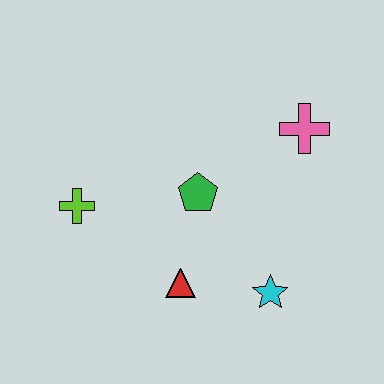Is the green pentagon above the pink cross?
No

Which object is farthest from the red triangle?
The pink cross is farthest from the red triangle.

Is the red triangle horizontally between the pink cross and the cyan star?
No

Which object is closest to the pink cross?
The green pentagon is closest to the pink cross.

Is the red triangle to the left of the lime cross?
No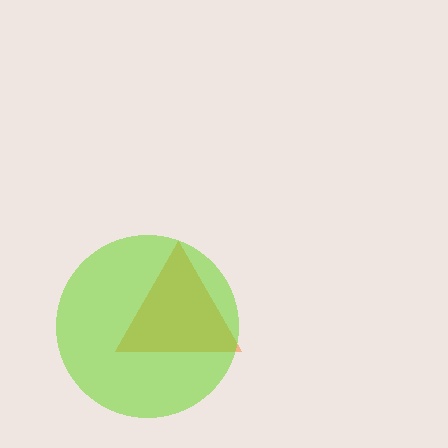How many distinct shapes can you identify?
There are 2 distinct shapes: an orange triangle, a lime circle.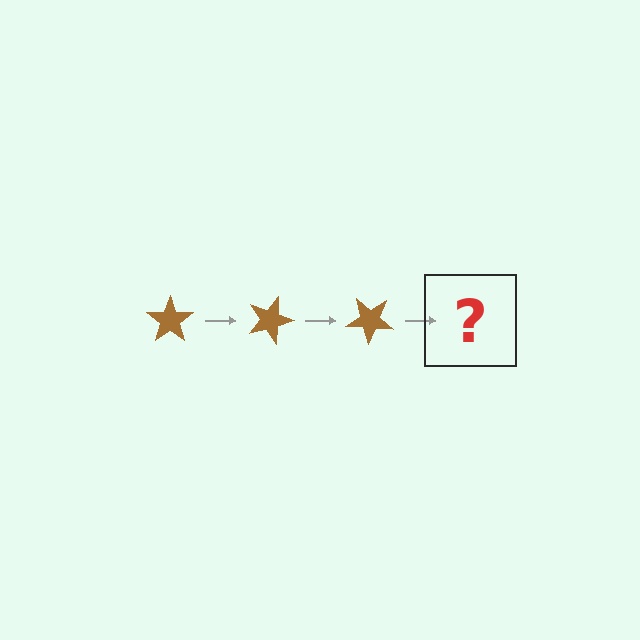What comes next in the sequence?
The next element should be a brown star rotated 60 degrees.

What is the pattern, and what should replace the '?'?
The pattern is that the star rotates 20 degrees each step. The '?' should be a brown star rotated 60 degrees.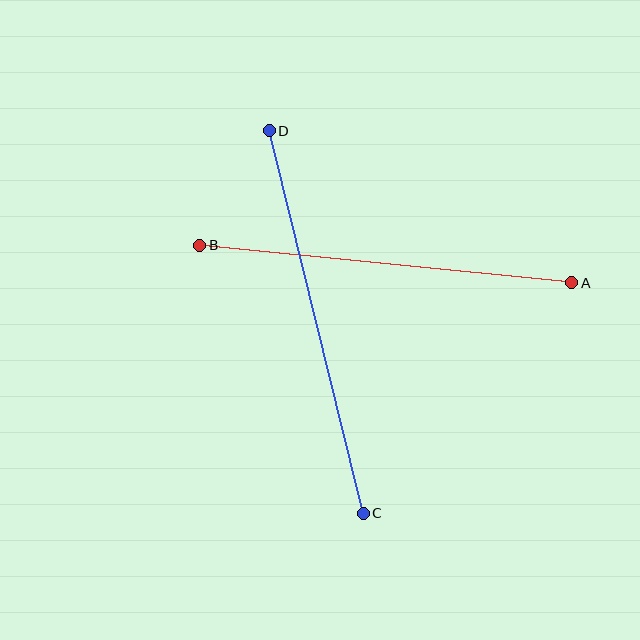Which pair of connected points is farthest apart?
Points C and D are farthest apart.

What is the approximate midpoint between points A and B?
The midpoint is at approximately (386, 264) pixels.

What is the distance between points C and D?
The distance is approximately 394 pixels.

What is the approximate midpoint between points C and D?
The midpoint is at approximately (316, 322) pixels.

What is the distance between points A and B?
The distance is approximately 374 pixels.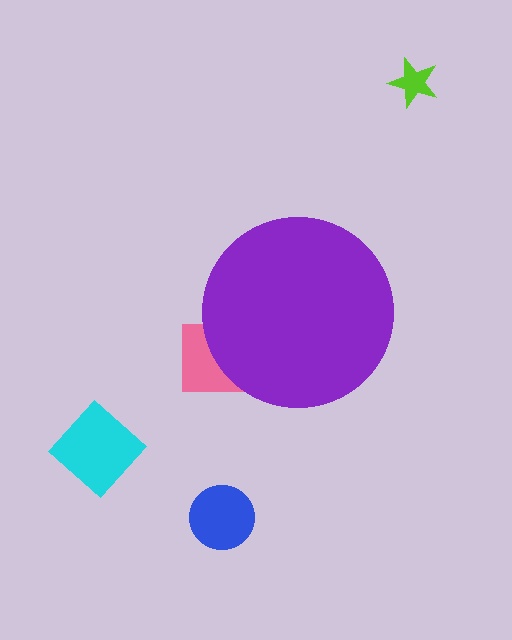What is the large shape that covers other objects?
A purple circle.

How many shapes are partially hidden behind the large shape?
1 shape is partially hidden.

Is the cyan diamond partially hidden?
No, the cyan diamond is fully visible.